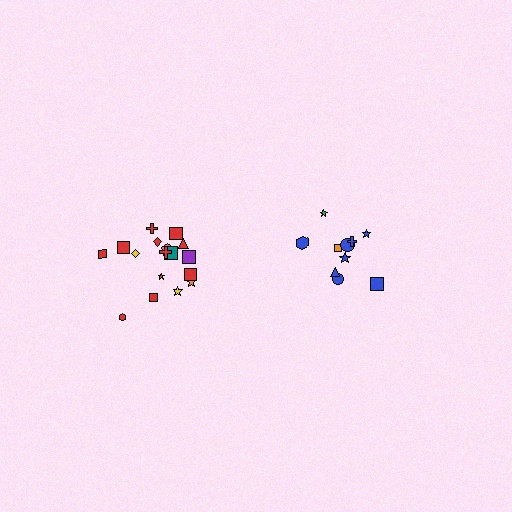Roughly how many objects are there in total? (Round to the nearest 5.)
Roughly 30 objects in total.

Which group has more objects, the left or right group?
The left group.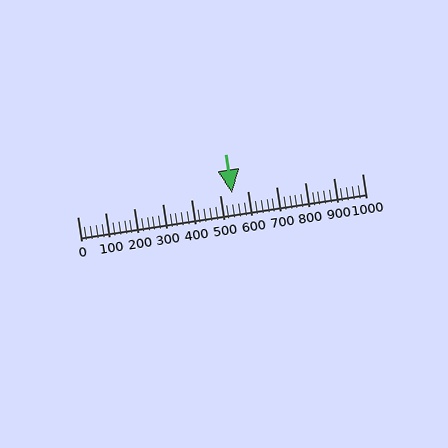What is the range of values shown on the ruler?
The ruler shows values from 0 to 1000.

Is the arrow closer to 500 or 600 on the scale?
The arrow is closer to 500.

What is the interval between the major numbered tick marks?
The major tick marks are spaced 100 units apart.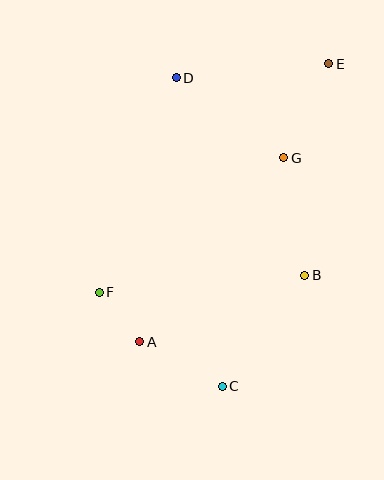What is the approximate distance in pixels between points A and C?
The distance between A and C is approximately 93 pixels.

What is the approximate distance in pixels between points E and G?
The distance between E and G is approximately 104 pixels.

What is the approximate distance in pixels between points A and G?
The distance between A and G is approximately 233 pixels.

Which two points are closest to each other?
Points A and F are closest to each other.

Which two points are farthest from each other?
Points C and E are farthest from each other.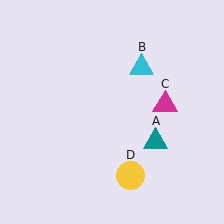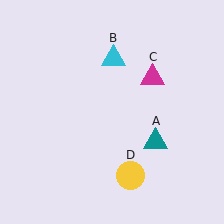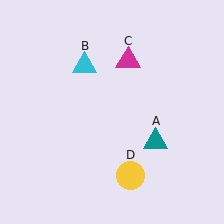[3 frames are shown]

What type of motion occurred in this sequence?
The cyan triangle (object B), magenta triangle (object C) rotated counterclockwise around the center of the scene.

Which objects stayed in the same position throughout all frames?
Teal triangle (object A) and yellow circle (object D) remained stationary.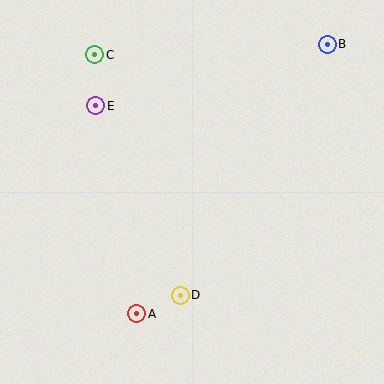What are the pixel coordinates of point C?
Point C is at (95, 55).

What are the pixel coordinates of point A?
Point A is at (137, 314).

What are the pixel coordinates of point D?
Point D is at (180, 295).